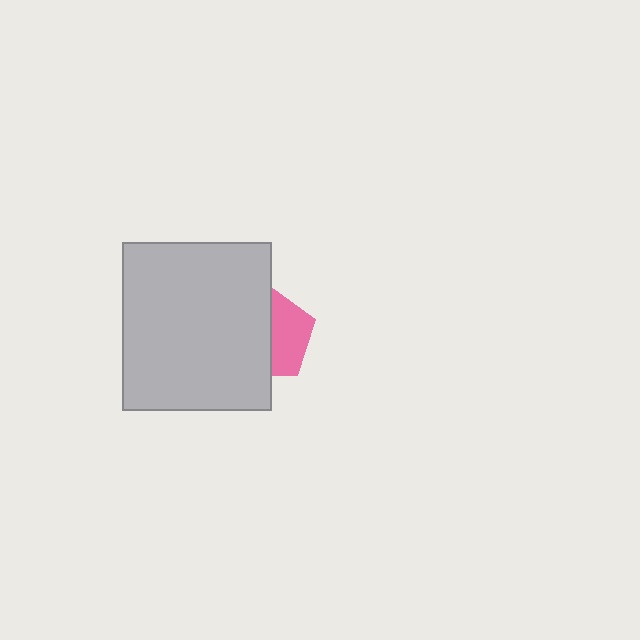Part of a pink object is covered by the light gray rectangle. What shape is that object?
It is a pentagon.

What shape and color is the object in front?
The object in front is a light gray rectangle.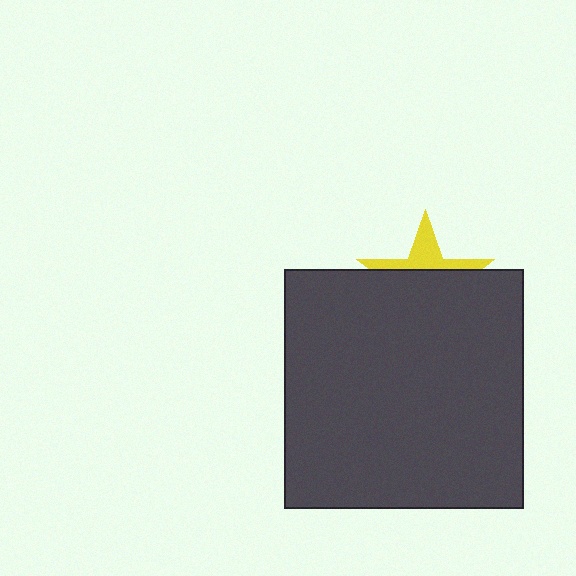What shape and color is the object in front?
The object in front is a dark gray square.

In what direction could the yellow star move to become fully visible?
The yellow star could move up. That would shift it out from behind the dark gray square entirely.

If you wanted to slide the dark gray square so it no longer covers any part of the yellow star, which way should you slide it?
Slide it down — that is the most direct way to separate the two shapes.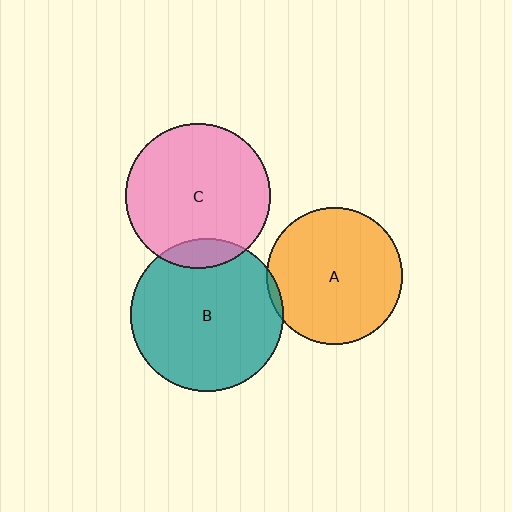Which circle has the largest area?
Circle B (teal).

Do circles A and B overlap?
Yes.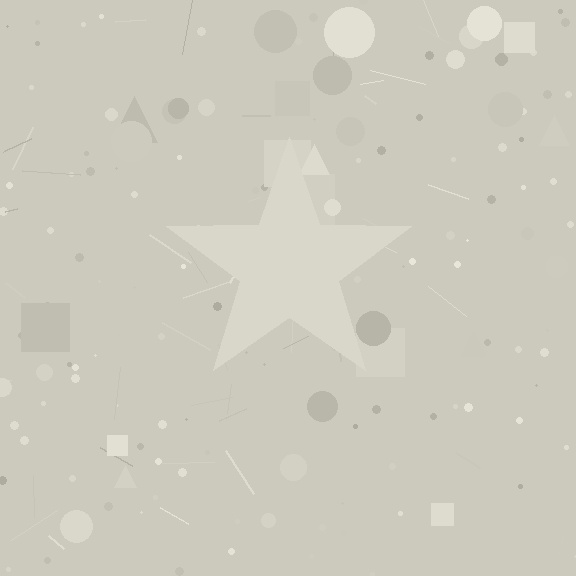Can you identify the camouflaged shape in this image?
The camouflaged shape is a star.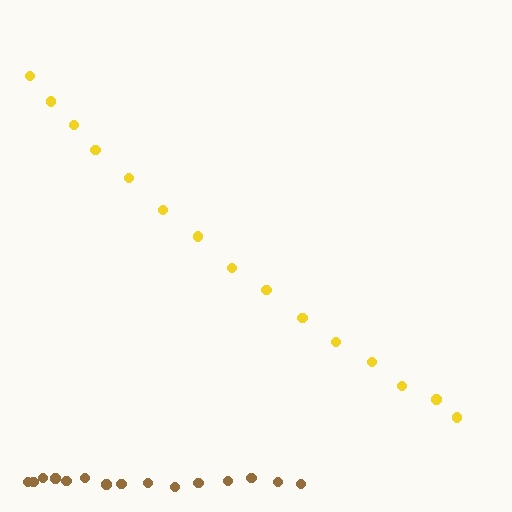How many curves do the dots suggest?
There are 2 distinct paths.